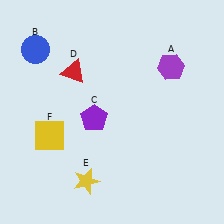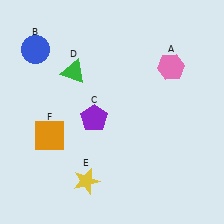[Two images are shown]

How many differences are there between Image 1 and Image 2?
There are 3 differences between the two images.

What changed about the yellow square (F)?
In Image 1, F is yellow. In Image 2, it changed to orange.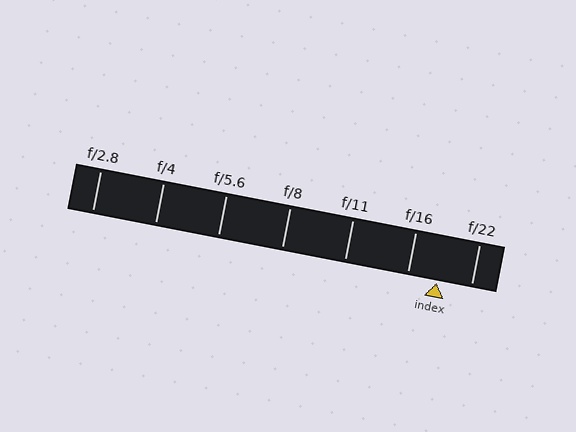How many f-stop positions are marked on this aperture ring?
There are 7 f-stop positions marked.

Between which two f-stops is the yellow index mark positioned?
The index mark is between f/16 and f/22.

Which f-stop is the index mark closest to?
The index mark is closest to f/16.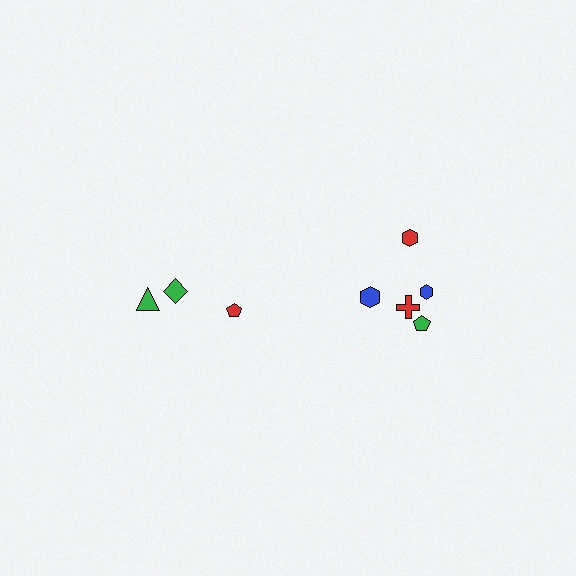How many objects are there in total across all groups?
There are 8 objects.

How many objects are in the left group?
There are 3 objects.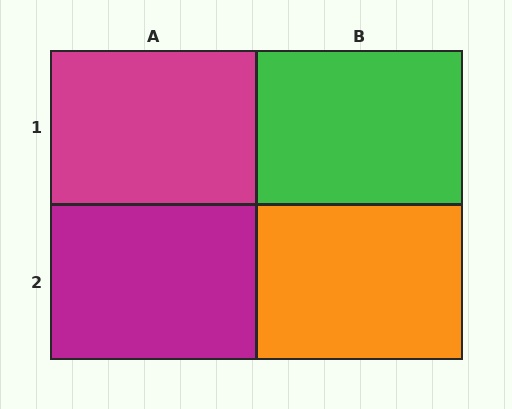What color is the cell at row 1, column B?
Green.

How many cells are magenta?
2 cells are magenta.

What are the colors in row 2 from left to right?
Magenta, orange.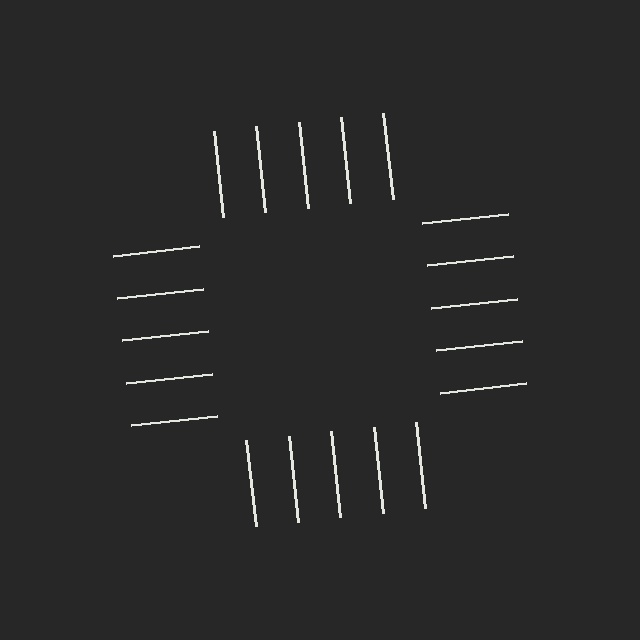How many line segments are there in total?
20 — 5 along each of the 4 edges.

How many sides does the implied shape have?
4 sides — the line-ends trace a square.